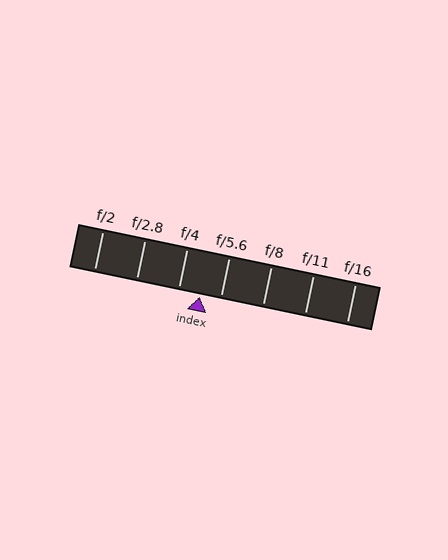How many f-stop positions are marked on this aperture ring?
There are 7 f-stop positions marked.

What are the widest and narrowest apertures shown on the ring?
The widest aperture shown is f/2 and the narrowest is f/16.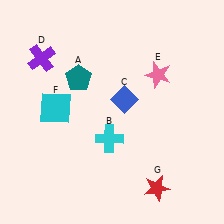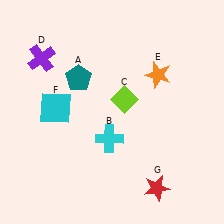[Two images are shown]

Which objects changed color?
C changed from blue to lime. E changed from pink to orange.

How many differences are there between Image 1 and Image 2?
There are 2 differences between the two images.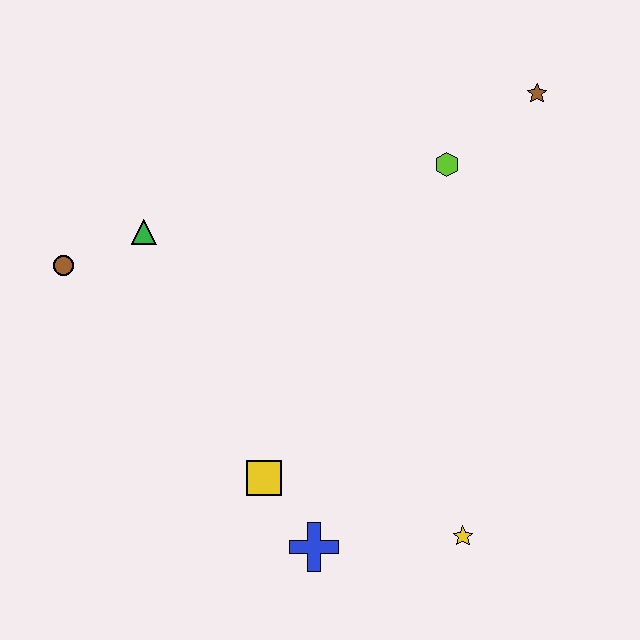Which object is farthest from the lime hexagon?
The blue cross is farthest from the lime hexagon.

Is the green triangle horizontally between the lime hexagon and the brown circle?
Yes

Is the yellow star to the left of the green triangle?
No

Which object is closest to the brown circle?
The green triangle is closest to the brown circle.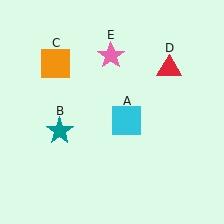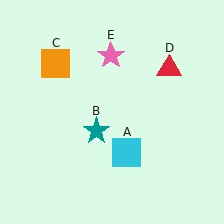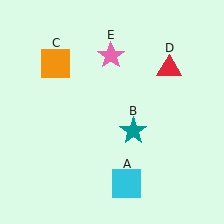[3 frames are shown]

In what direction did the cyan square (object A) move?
The cyan square (object A) moved down.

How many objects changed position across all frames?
2 objects changed position: cyan square (object A), teal star (object B).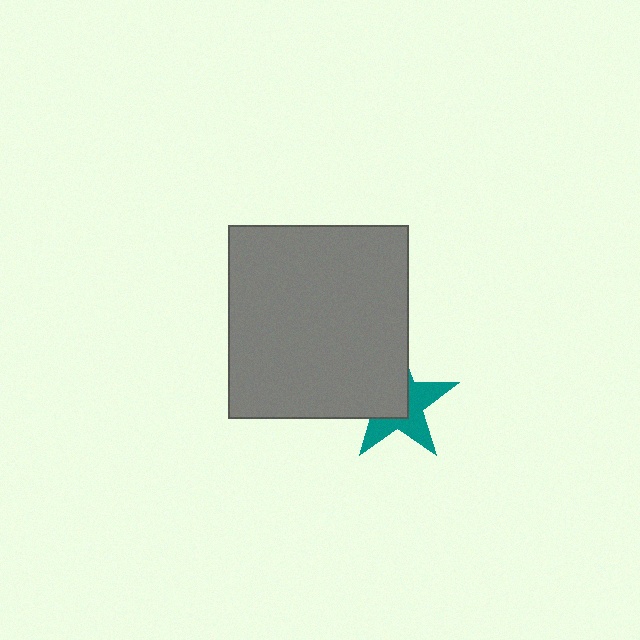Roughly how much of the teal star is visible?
About half of it is visible (roughly 48%).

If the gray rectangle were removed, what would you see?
You would see the complete teal star.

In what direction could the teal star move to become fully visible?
The teal star could move toward the lower-right. That would shift it out from behind the gray rectangle entirely.